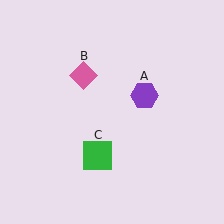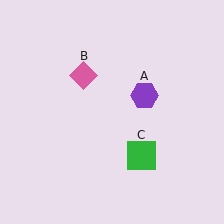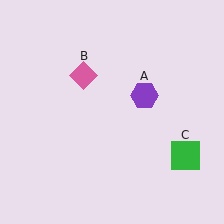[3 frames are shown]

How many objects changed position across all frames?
1 object changed position: green square (object C).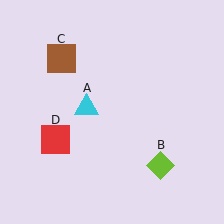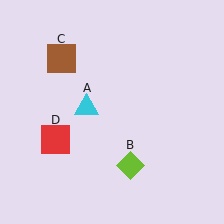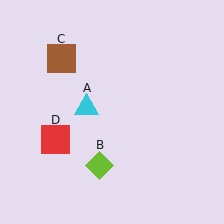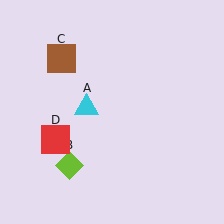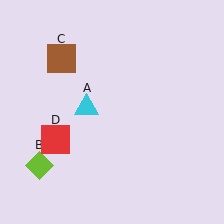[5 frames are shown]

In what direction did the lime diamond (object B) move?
The lime diamond (object B) moved left.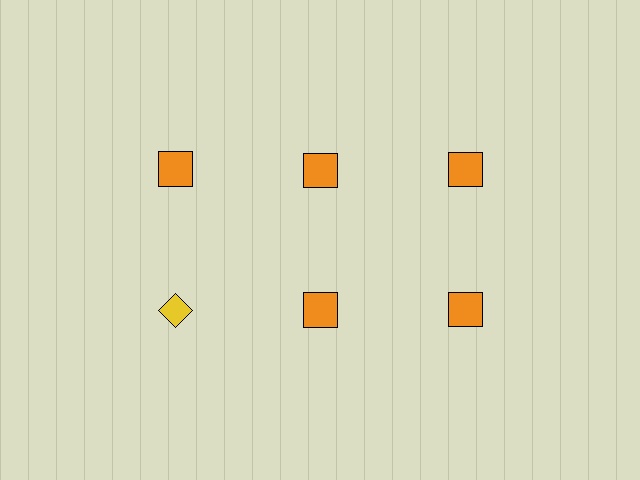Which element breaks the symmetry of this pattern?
The yellow diamond in the second row, leftmost column breaks the symmetry. All other shapes are orange squares.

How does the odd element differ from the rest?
It differs in both color (yellow instead of orange) and shape (diamond instead of square).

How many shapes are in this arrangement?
There are 6 shapes arranged in a grid pattern.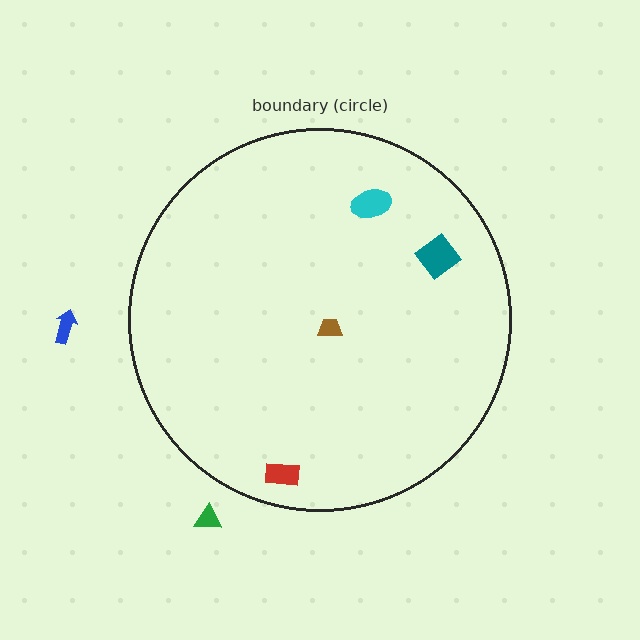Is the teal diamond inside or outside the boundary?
Inside.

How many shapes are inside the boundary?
4 inside, 2 outside.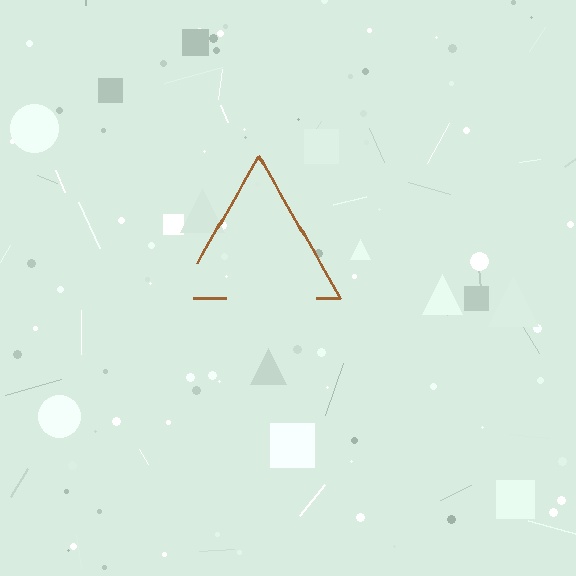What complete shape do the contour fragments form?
The contour fragments form a triangle.